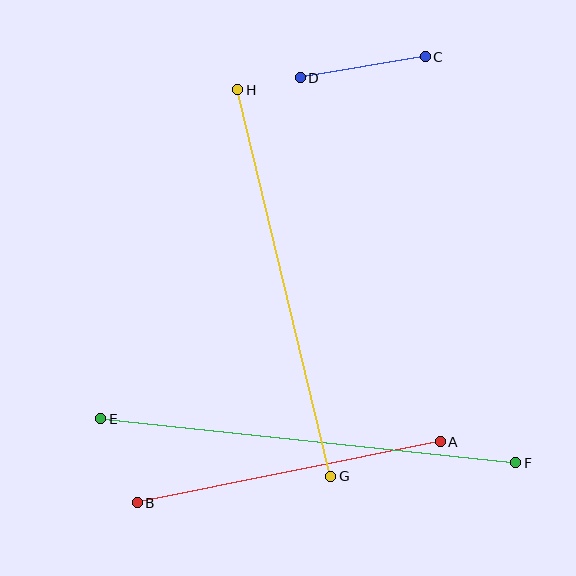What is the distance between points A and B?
The distance is approximately 309 pixels.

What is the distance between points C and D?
The distance is approximately 127 pixels.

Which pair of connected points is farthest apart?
Points E and F are farthest apart.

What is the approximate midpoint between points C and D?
The midpoint is at approximately (363, 67) pixels.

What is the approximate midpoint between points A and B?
The midpoint is at approximately (289, 472) pixels.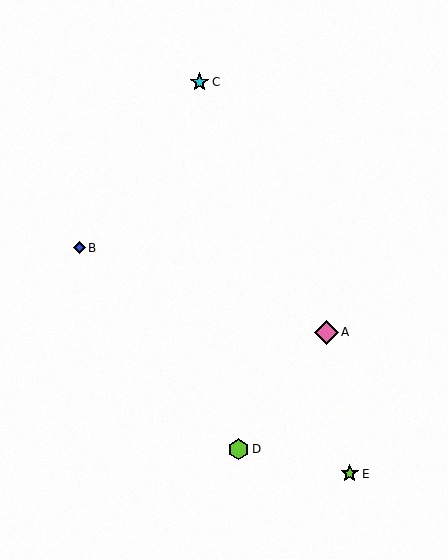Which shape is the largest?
The pink diamond (labeled A) is the largest.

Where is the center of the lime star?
The center of the lime star is at (350, 474).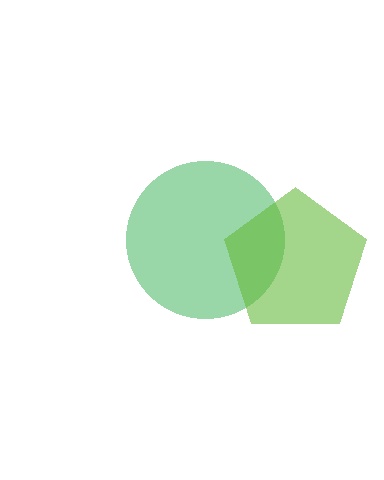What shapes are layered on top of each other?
The layered shapes are: a green circle, a lime pentagon.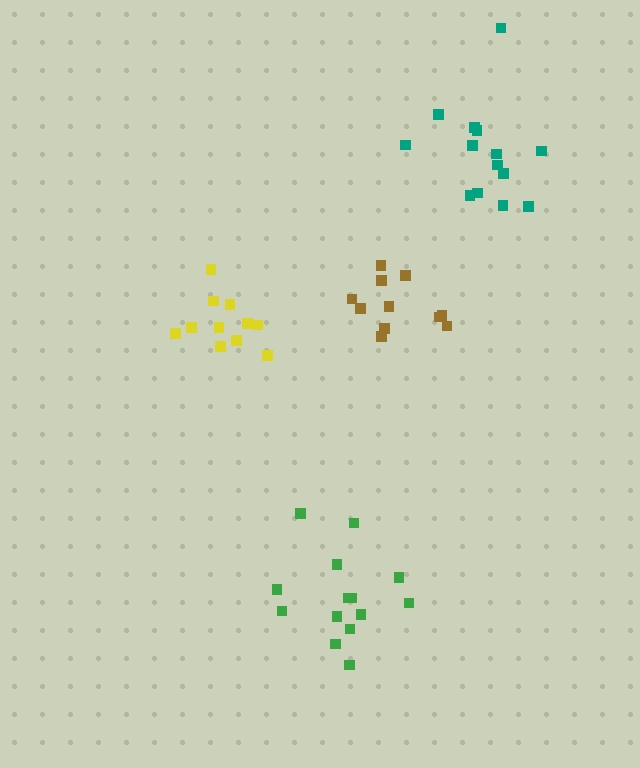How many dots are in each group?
Group 1: 11 dots, Group 2: 11 dots, Group 3: 14 dots, Group 4: 14 dots (50 total).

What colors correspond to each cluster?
The clusters are colored: yellow, brown, green, teal.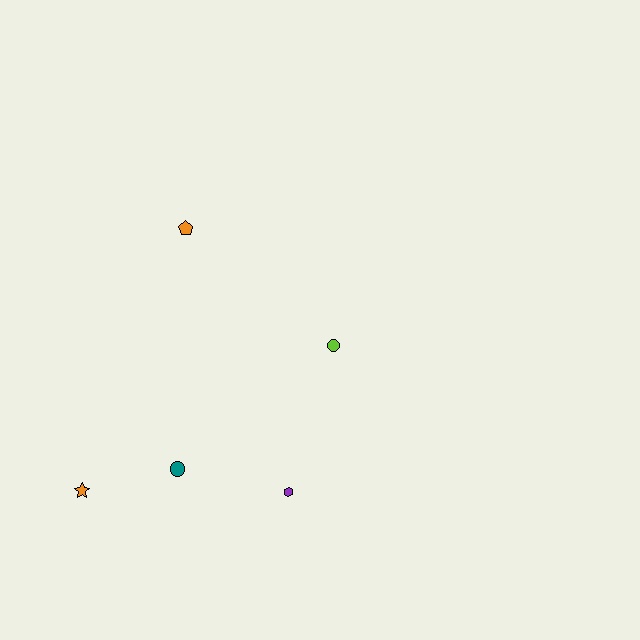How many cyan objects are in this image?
There are no cyan objects.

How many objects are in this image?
There are 5 objects.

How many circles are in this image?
There are 2 circles.